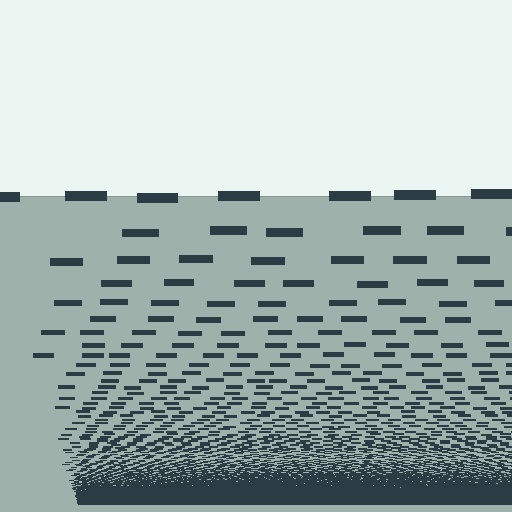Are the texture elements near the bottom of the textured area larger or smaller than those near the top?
Smaller. The gradient is inverted — elements near the bottom are smaller and denser.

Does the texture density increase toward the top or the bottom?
Density increases toward the bottom.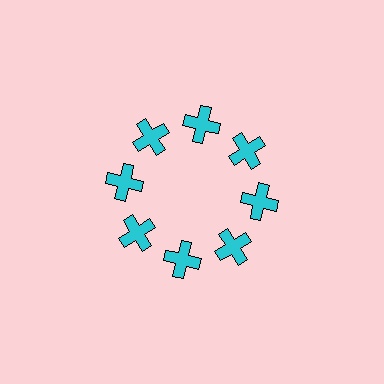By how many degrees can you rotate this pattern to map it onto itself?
The pattern maps onto itself every 45 degrees of rotation.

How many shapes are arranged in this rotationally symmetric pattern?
There are 8 shapes, arranged in 8 groups of 1.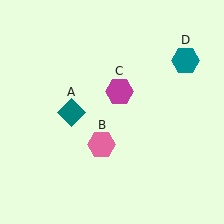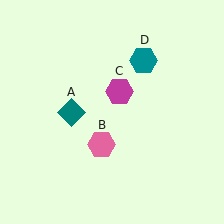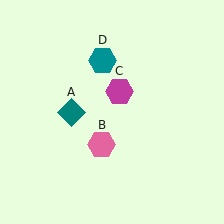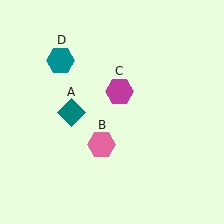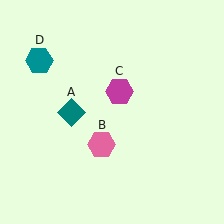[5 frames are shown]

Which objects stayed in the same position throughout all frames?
Teal diamond (object A) and pink hexagon (object B) and magenta hexagon (object C) remained stationary.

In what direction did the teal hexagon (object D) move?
The teal hexagon (object D) moved left.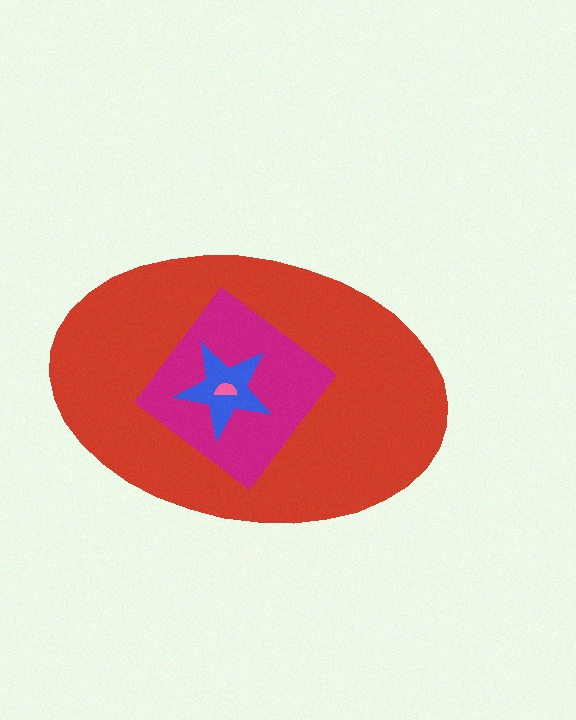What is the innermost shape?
The pink semicircle.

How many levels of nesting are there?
4.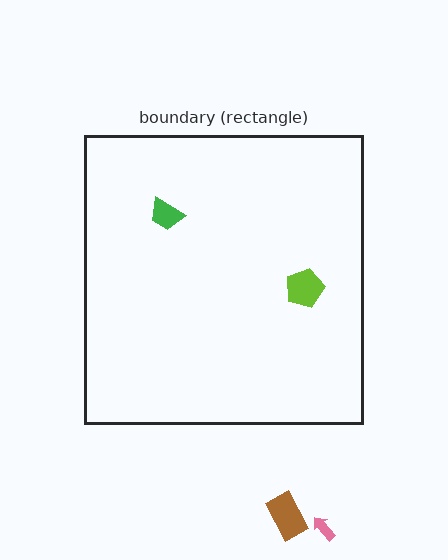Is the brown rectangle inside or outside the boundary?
Outside.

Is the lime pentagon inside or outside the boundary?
Inside.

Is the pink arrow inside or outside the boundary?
Outside.